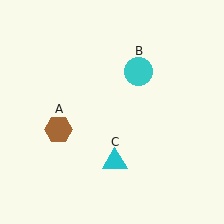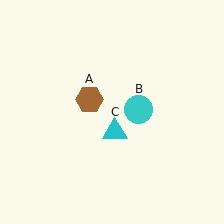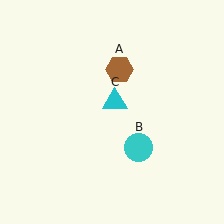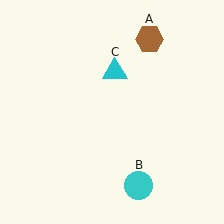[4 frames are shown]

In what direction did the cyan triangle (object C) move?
The cyan triangle (object C) moved up.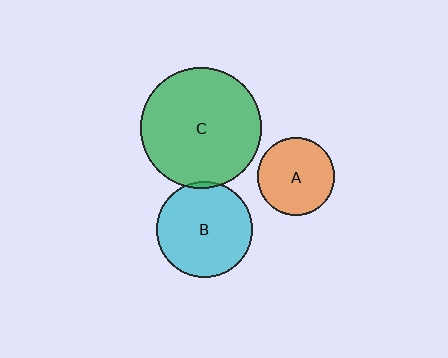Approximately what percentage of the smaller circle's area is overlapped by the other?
Approximately 5%.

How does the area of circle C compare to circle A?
Approximately 2.4 times.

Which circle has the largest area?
Circle C (green).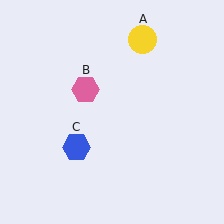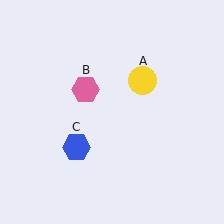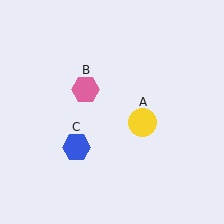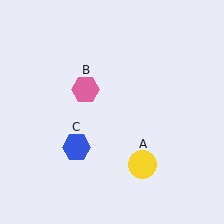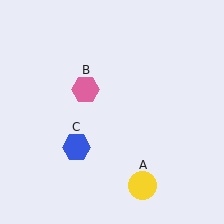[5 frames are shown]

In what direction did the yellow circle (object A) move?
The yellow circle (object A) moved down.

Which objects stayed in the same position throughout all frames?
Pink hexagon (object B) and blue hexagon (object C) remained stationary.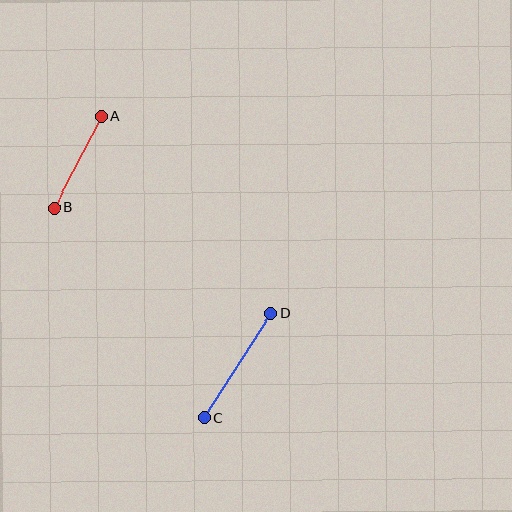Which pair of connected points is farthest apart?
Points C and D are farthest apart.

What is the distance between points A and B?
The distance is approximately 103 pixels.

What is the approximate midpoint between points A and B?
The midpoint is at approximately (77, 162) pixels.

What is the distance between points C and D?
The distance is approximately 124 pixels.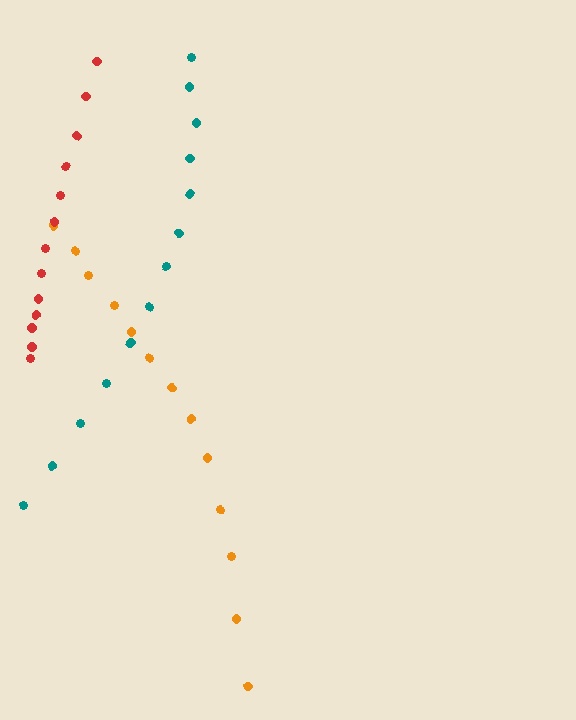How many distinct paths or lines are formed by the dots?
There are 3 distinct paths.